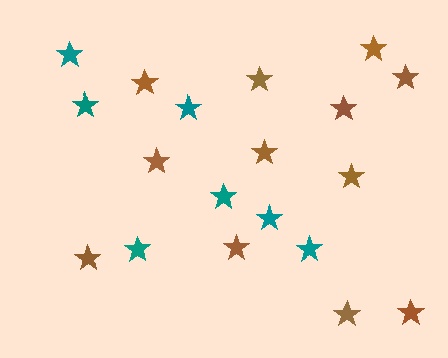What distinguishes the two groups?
There are 2 groups: one group of brown stars (12) and one group of teal stars (7).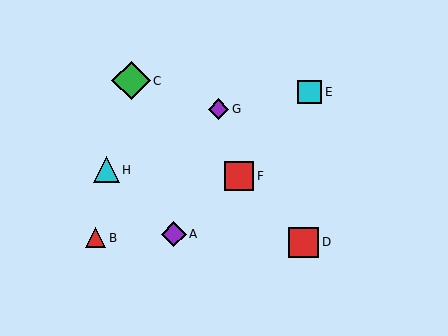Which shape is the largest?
The green diamond (labeled C) is the largest.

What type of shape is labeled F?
Shape F is a red square.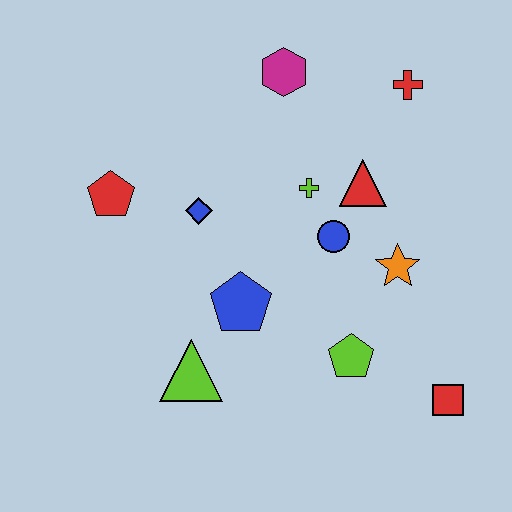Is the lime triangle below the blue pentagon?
Yes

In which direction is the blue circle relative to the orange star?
The blue circle is to the left of the orange star.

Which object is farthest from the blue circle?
The red pentagon is farthest from the blue circle.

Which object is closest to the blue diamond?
The red pentagon is closest to the blue diamond.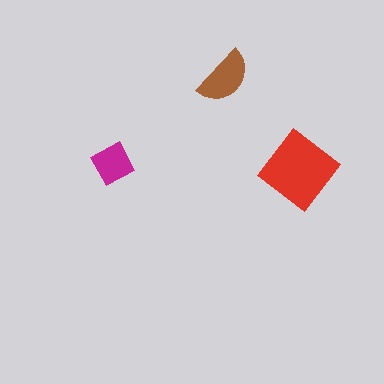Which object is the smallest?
The magenta diamond.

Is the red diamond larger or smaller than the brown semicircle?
Larger.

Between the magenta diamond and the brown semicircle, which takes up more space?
The brown semicircle.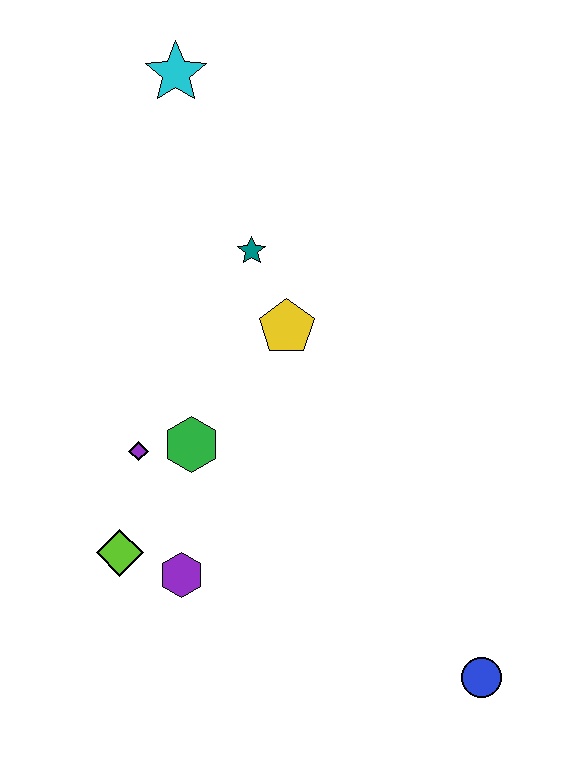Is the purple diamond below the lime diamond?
No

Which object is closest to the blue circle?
The purple hexagon is closest to the blue circle.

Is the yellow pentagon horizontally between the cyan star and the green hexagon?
No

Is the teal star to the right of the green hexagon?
Yes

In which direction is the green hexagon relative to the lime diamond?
The green hexagon is above the lime diamond.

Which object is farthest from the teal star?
The blue circle is farthest from the teal star.